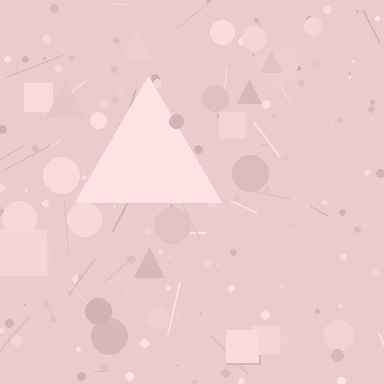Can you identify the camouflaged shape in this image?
The camouflaged shape is a triangle.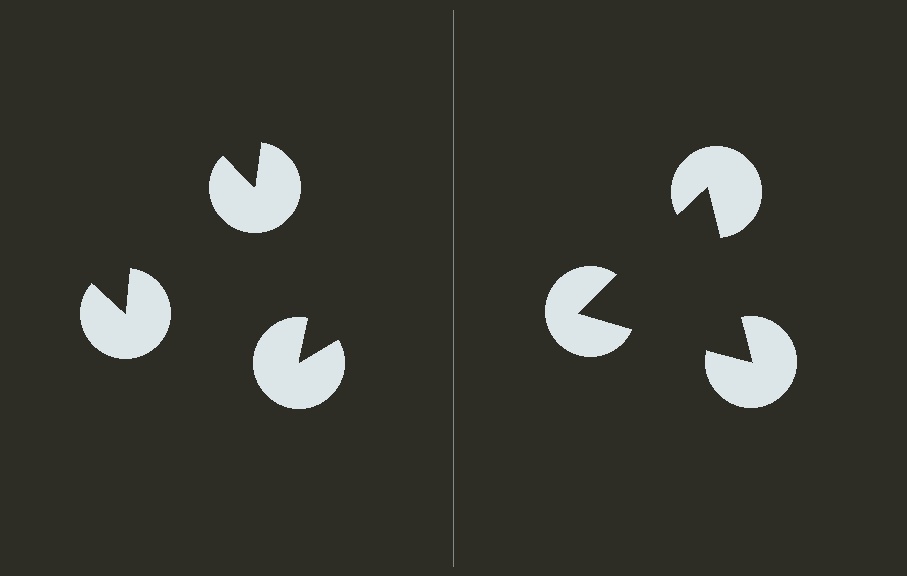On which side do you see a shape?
An illusory triangle appears on the right side. On the left side the wedge cuts are rotated, so no coherent shape forms.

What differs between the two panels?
The pac-man discs are positioned identically on both sides; only the wedge orientations differ. On the right they align to a triangle; on the left they are misaligned.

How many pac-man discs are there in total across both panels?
6 — 3 on each side.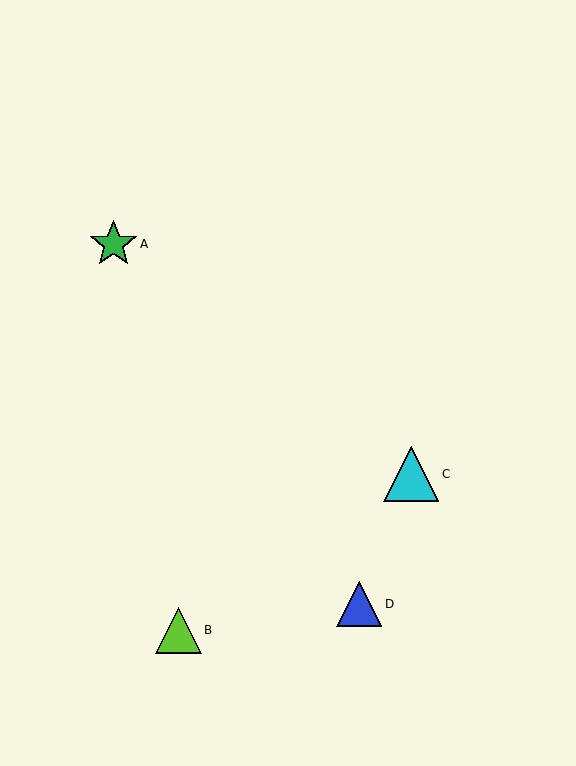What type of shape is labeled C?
Shape C is a cyan triangle.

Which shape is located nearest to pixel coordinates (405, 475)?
The cyan triangle (labeled C) at (411, 474) is nearest to that location.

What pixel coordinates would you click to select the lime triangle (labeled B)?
Click at (178, 630) to select the lime triangle B.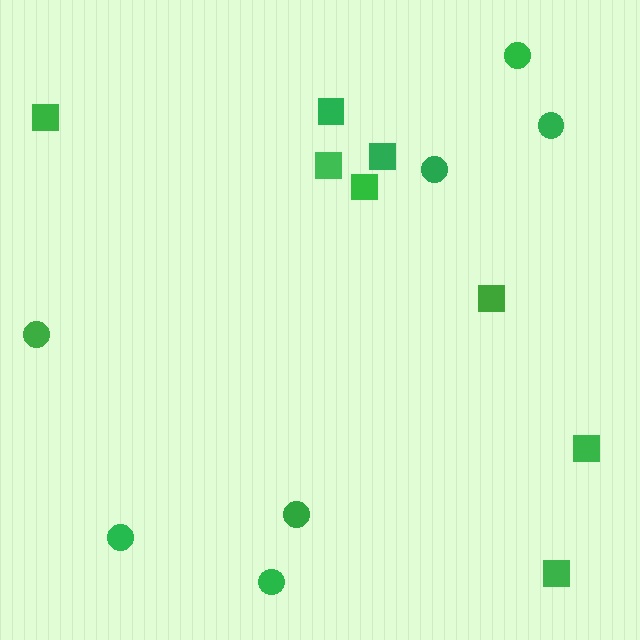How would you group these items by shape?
There are 2 groups: one group of squares (8) and one group of circles (7).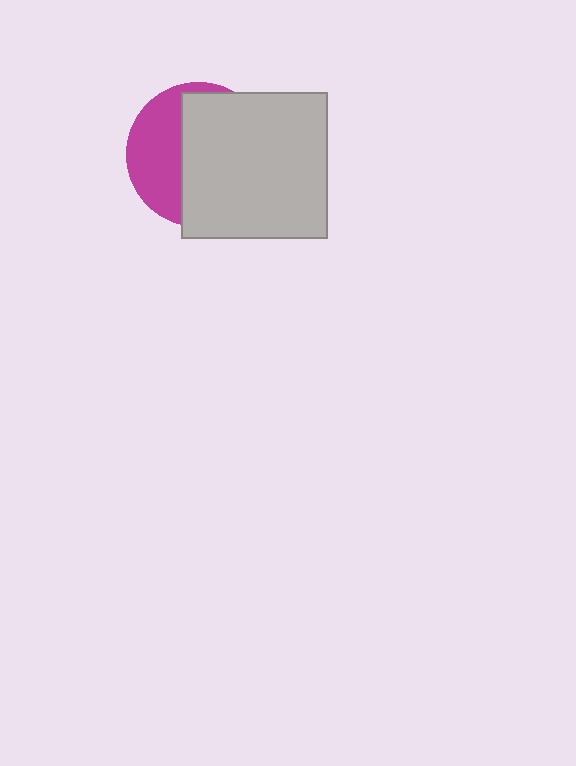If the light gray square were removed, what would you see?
You would see the complete magenta circle.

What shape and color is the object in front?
The object in front is a light gray square.